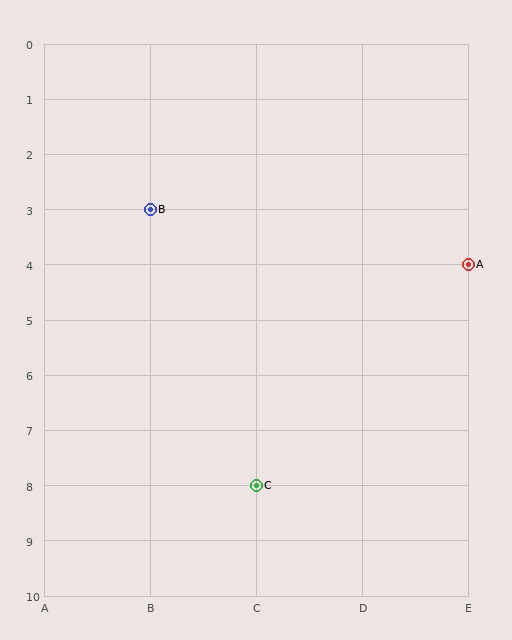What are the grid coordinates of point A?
Point A is at grid coordinates (E, 4).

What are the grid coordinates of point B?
Point B is at grid coordinates (B, 3).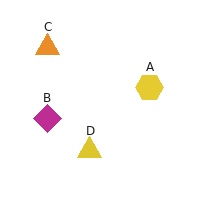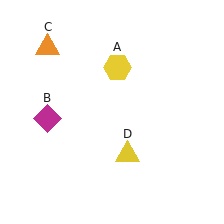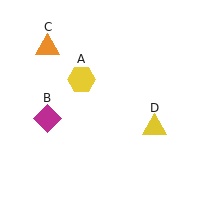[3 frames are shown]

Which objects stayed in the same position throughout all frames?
Magenta diamond (object B) and orange triangle (object C) remained stationary.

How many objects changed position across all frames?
2 objects changed position: yellow hexagon (object A), yellow triangle (object D).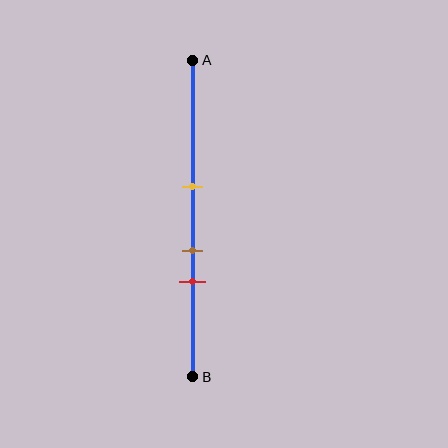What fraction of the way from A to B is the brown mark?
The brown mark is approximately 60% (0.6) of the way from A to B.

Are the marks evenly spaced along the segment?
Yes, the marks are approximately evenly spaced.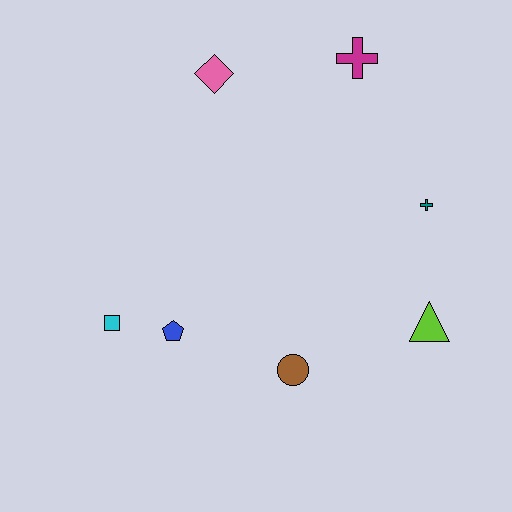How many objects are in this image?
There are 7 objects.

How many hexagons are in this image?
There are no hexagons.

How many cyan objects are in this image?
There is 1 cyan object.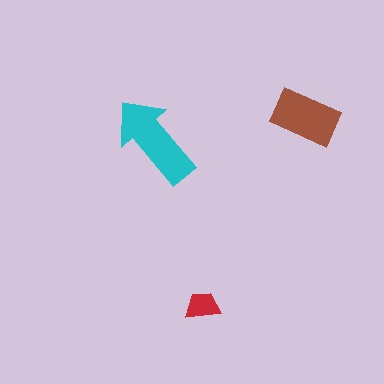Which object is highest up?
The brown rectangle is topmost.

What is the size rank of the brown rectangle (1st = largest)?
2nd.